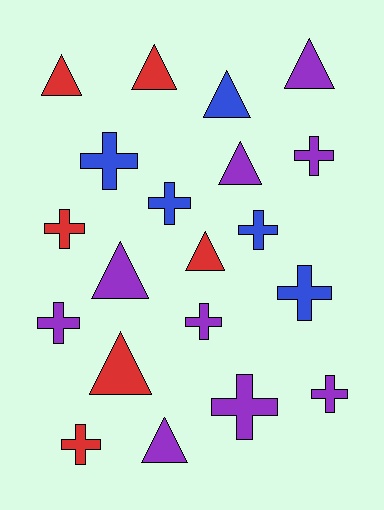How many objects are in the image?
There are 20 objects.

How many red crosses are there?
There are 2 red crosses.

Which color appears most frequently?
Purple, with 9 objects.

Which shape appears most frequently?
Cross, with 11 objects.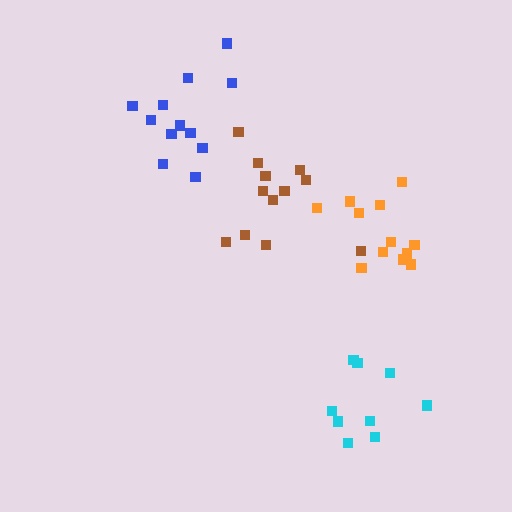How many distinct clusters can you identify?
There are 4 distinct clusters.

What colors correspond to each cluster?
The clusters are colored: brown, blue, orange, cyan.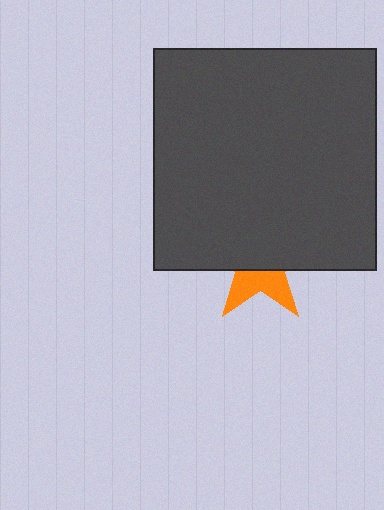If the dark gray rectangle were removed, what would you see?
You would see the complete orange star.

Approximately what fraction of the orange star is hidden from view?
Roughly 63% of the orange star is hidden behind the dark gray rectangle.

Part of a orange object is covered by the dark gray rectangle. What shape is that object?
It is a star.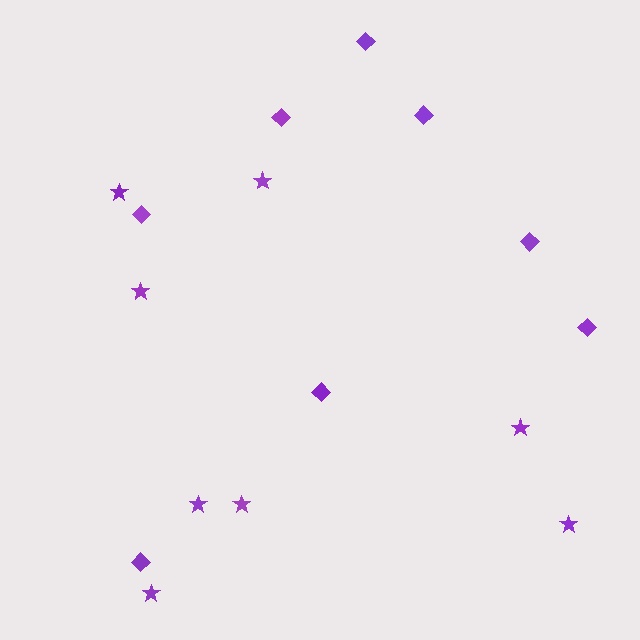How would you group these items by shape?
There are 2 groups: one group of diamonds (8) and one group of stars (8).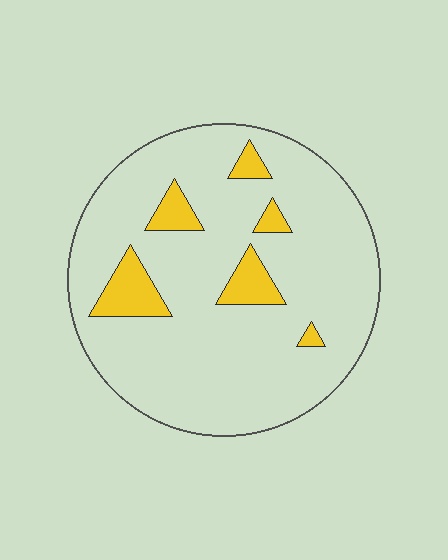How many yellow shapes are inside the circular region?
6.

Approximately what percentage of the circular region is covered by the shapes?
Approximately 10%.